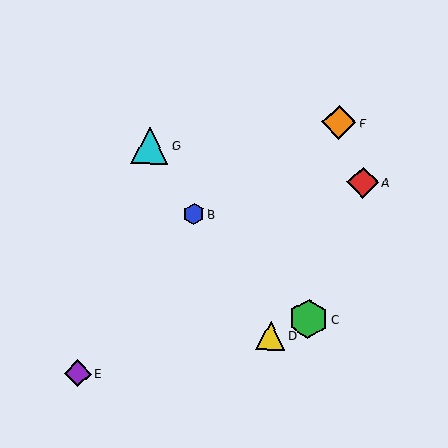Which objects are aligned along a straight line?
Objects B, D, G are aligned along a straight line.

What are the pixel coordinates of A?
Object A is at (363, 182).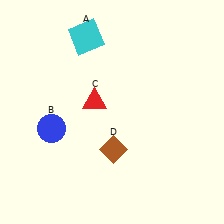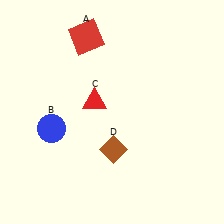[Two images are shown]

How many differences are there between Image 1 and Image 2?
There is 1 difference between the two images.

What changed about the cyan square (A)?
In Image 1, A is cyan. In Image 2, it changed to red.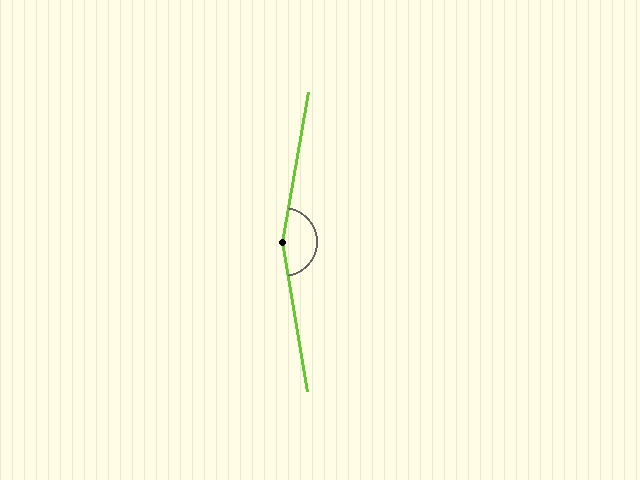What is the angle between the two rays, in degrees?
Approximately 161 degrees.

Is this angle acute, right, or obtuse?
It is obtuse.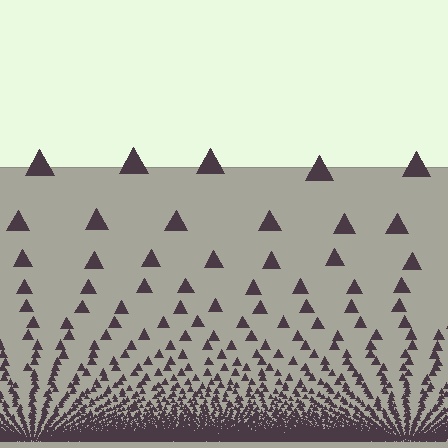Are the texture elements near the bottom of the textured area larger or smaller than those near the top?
Smaller. The gradient is inverted — elements near the bottom are smaller and denser.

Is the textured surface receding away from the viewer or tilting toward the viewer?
The surface appears to tilt toward the viewer. Texture elements get larger and sparser toward the top.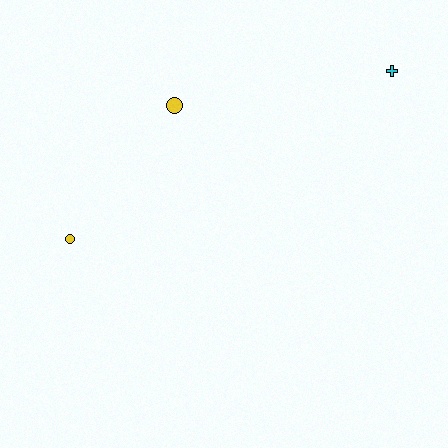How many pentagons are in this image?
There are no pentagons.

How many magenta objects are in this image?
There are no magenta objects.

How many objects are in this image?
There are 3 objects.